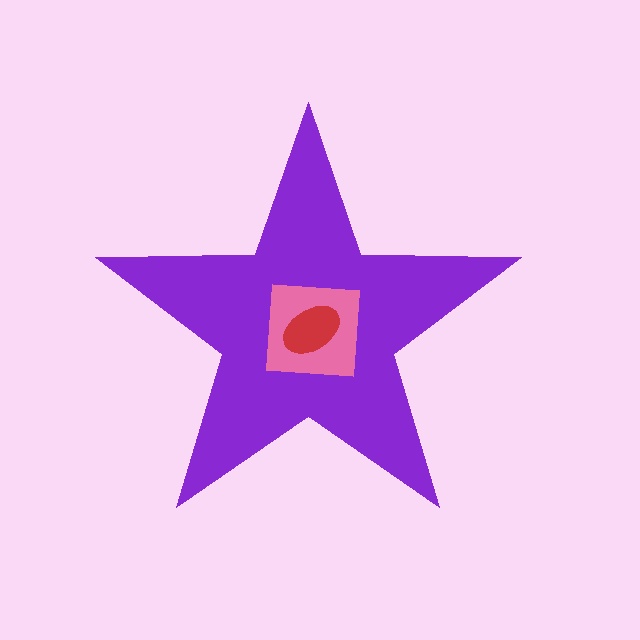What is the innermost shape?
The red ellipse.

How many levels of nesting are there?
3.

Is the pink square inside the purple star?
Yes.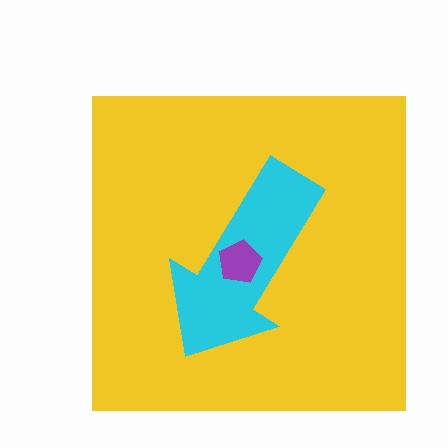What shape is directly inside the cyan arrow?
The purple pentagon.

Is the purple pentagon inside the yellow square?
Yes.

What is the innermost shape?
The purple pentagon.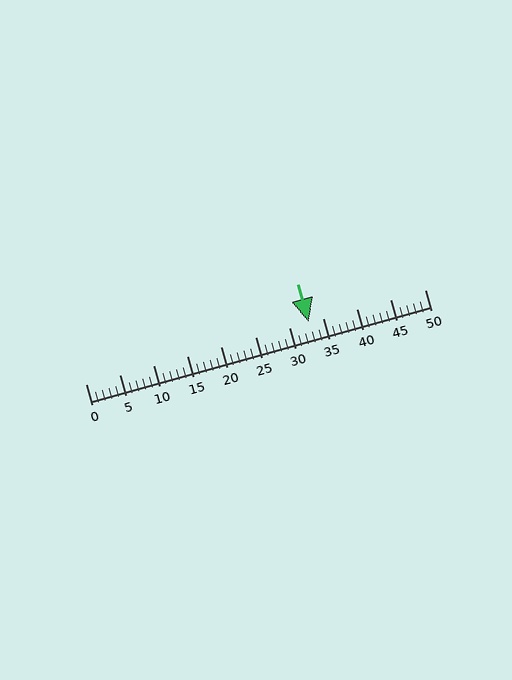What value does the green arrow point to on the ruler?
The green arrow points to approximately 33.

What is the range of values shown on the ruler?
The ruler shows values from 0 to 50.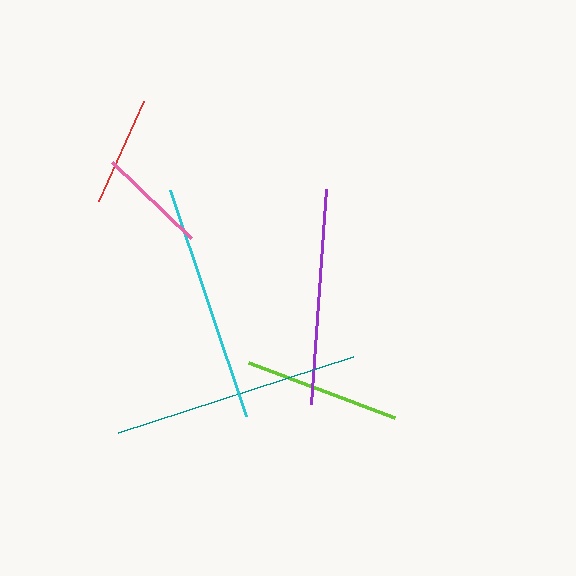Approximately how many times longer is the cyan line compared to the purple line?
The cyan line is approximately 1.1 times the length of the purple line.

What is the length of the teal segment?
The teal segment is approximately 247 pixels long.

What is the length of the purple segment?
The purple segment is approximately 215 pixels long.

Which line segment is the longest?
The teal line is the longest at approximately 247 pixels.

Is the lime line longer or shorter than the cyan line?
The cyan line is longer than the lime line.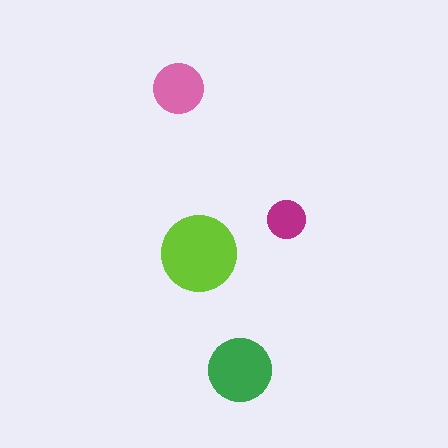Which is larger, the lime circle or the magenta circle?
The lime one.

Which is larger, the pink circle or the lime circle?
The lime one.